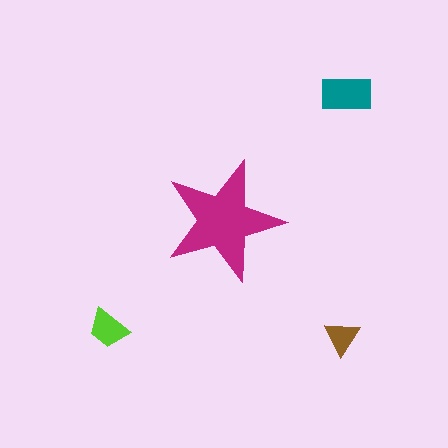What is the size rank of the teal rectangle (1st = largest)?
2nd.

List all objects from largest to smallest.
The magenta star, the teal rectangle, the lime trapezoid, the brown triangle.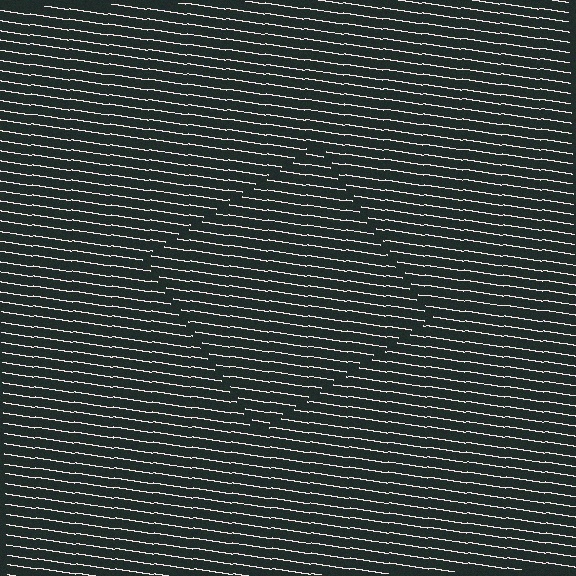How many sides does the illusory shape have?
4 sides — the line-ends trace a square.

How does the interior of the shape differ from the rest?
The interior of the shape contains the same grating, shifted by half a period — the contour is defined by the phase discontinuity where line-ends from the inner and outer gratings abut.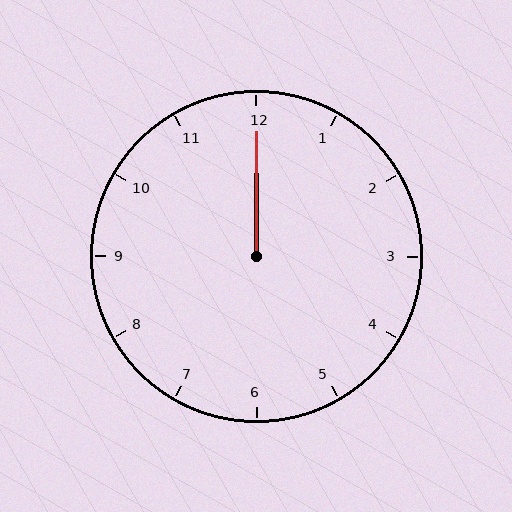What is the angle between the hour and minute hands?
Approximately 0 degrees.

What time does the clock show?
12:00.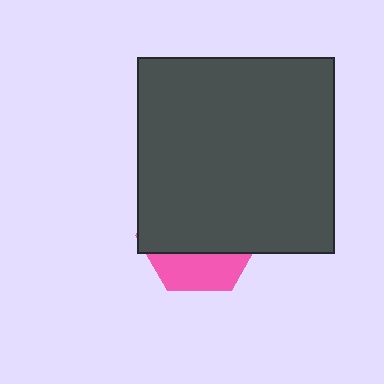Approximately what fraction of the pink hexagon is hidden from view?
Roughly 70% of the pink hexagon is hidden behind the dark gray square.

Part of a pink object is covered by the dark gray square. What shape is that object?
It is a hexagon.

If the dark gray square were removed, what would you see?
You would see the complete pink hexagon.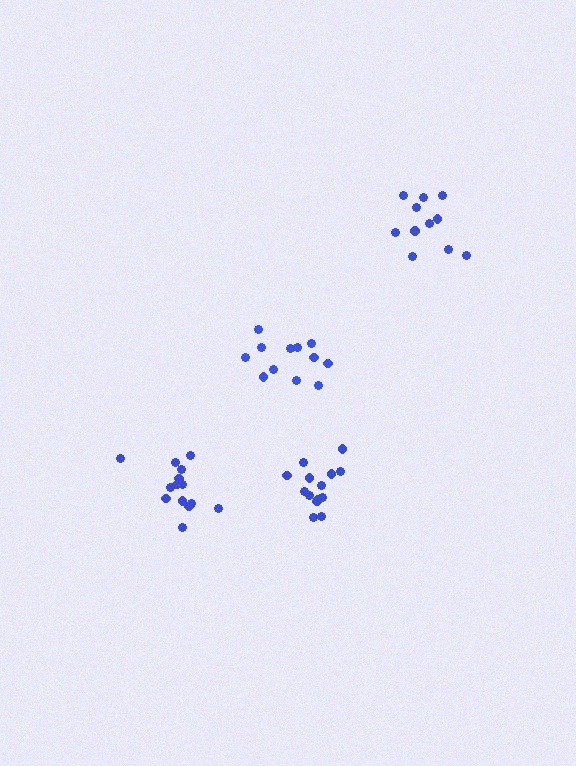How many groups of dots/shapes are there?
There are 4 groups.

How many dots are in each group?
Group 1: 12 dots, Group 2: 11 dots, Group 3: 14 dots, Group 4: 14 dots (51 total).